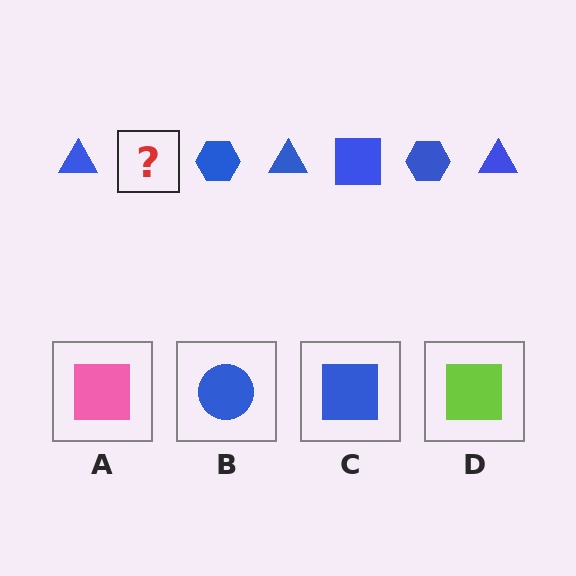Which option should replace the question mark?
Option C.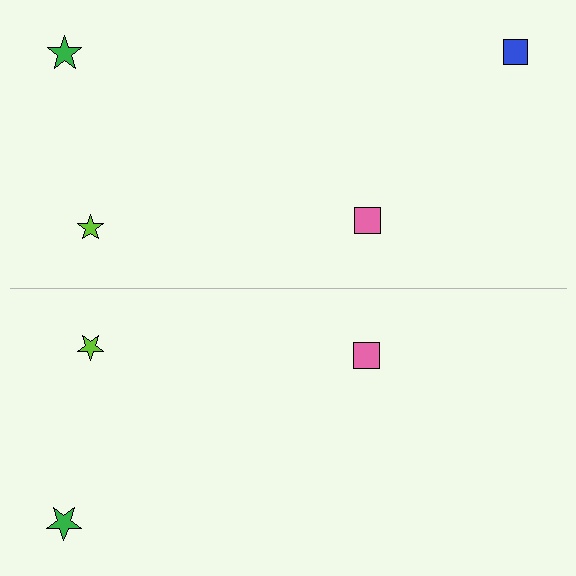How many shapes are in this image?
There are 7 shapes in this image.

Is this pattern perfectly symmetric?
No, the pattern is not perfectly symmetric. A blue square is missing from the bottom side.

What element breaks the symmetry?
A blue square is missing from the bottom side.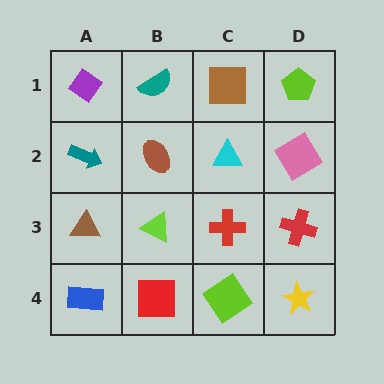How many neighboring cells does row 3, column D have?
3.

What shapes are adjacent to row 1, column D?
A pink diamond (row 2, column D), a brown square (row 1, column C).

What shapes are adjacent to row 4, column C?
A red cross (row 3, column C), a red square (row 4, column B), a yellow star (row 4, column D).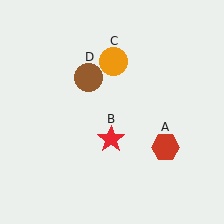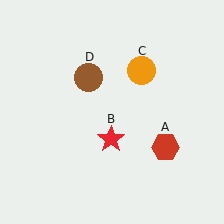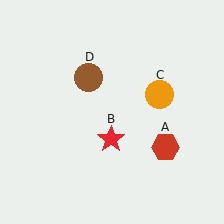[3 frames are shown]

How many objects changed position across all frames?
1 object changed position: orange circle (object C).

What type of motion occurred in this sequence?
The orange circle (object C) rotated clockwise around the center of the scene.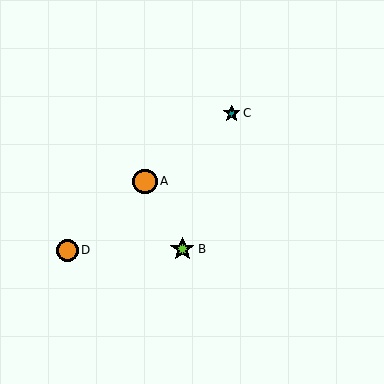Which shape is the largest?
The lime star (labeled B) is the largest.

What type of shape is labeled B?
Shape B is a lime star.